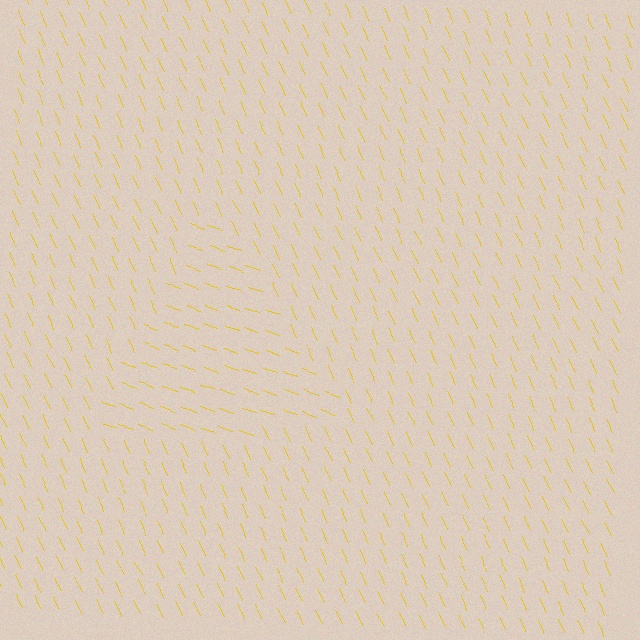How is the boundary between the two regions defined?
The boundary is defined purely by a change in line orientation (approximately 45 degrees difference). All lines are the same color and thickness.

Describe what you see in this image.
The image is filled with small yellow line segments. A triangle region in the image has lines oriented differently from the surrounding lines, creating a visible texture boundary.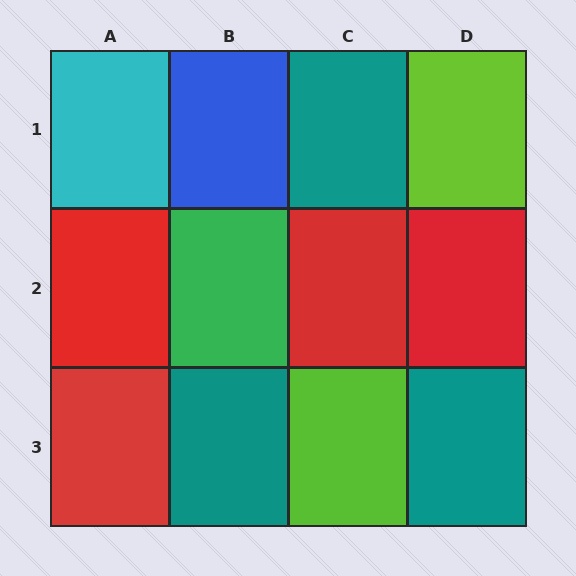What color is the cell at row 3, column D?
Teal.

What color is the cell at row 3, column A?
Red.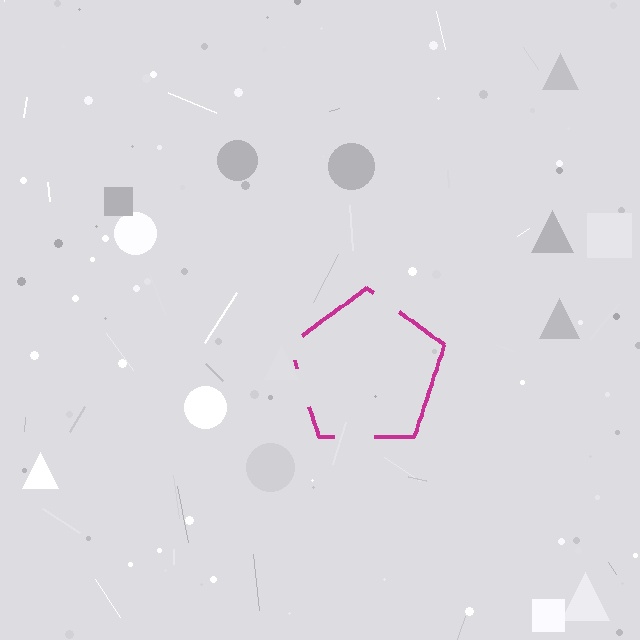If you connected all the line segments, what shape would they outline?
They would outline a pentagon.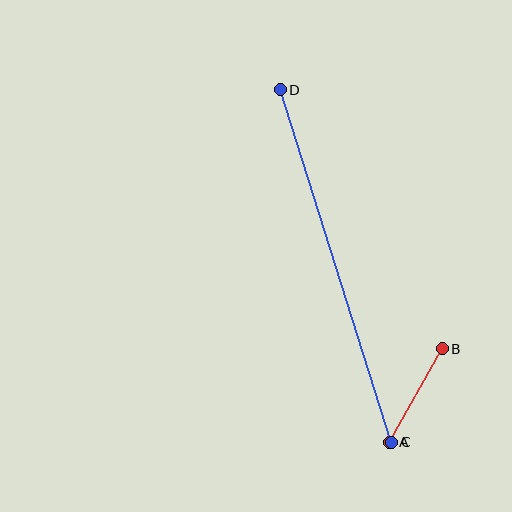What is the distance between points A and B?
The distance is approximately 107 pixels.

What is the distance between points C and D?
The distance is approximately 370 pixels.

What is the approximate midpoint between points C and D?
The midpoint is at approximately (336, 266) pixels.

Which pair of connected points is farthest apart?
Points C and D are farthest apart.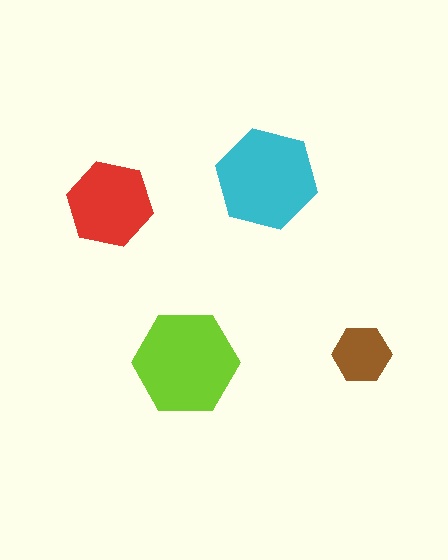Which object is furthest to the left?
The red hexagon is leftmost.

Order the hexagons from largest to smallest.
the lime one, the cyan one, the red one, the brown one.